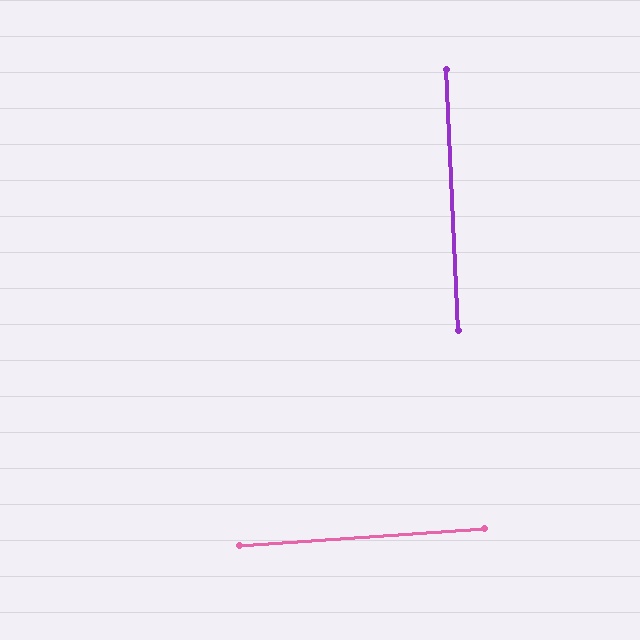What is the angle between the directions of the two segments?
Approximately 89 degrees.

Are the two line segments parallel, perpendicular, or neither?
Perpendicular — they meet at approximately 89°.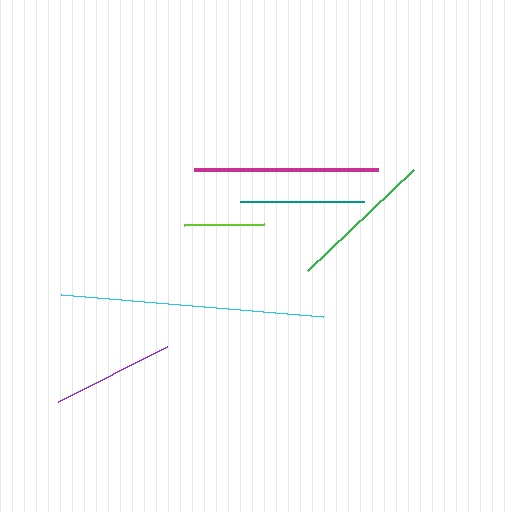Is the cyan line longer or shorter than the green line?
The cyan line is longer than the green line.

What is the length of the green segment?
The green segment is approximately 147 pixels long.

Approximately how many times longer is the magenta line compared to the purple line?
The magenta line is approximately 1.5 times the length of the purple line.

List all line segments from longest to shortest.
From longest to shortest: cyan, magenta, green, teal, purple, lime.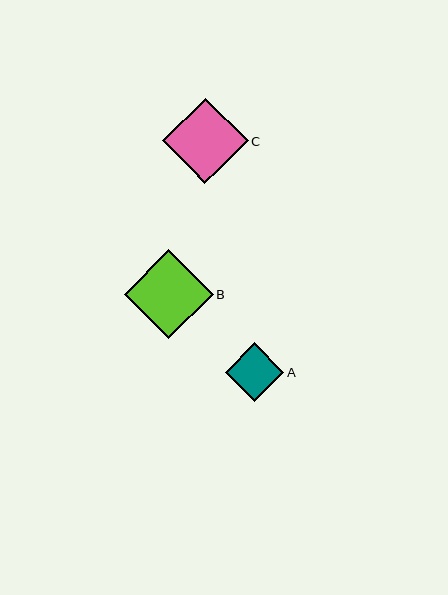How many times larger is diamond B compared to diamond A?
Diamond B is approximately 1.5 times the size of diamond A.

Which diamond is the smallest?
Diamond A is the smallest with a size of approximately 58 pixels.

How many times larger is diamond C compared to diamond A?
Diamond C is approximately 1.5 times the size of diamond A.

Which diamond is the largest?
Diamond B is the largest with a size of approximately 89 pixels.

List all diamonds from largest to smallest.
From largest to smallest: B, C, A.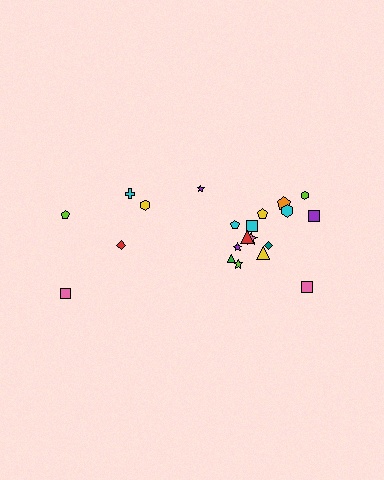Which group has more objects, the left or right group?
The right group.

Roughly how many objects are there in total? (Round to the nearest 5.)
Roughly 20 objects in total.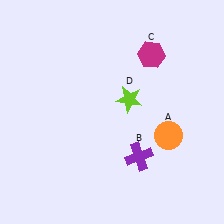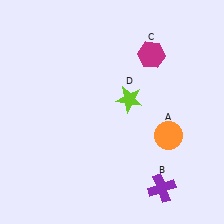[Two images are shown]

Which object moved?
The purple cross (B) moved down.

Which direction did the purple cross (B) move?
The purple cross (B) moved down.